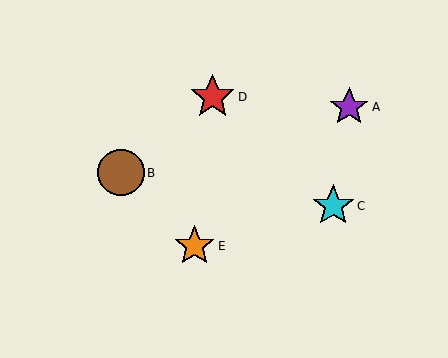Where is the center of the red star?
The center of the red star is at (213, 97).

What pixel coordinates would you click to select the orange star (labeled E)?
Click at (194, 246) to select the orange star E.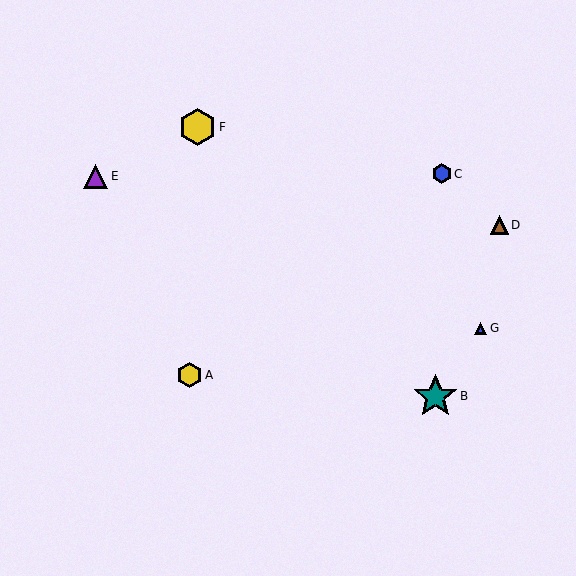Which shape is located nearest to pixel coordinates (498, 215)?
The brown triangle (labeled D) at (499, 225) is nearest to that location.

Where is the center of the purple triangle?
The center of the purple triangle is at (95, 176).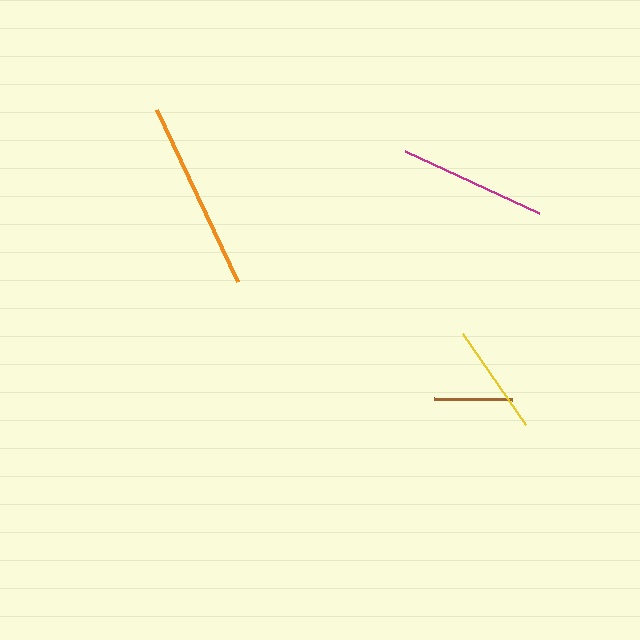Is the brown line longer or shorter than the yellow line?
The yellow line is longer than the brown line.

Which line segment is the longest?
The orange line is the longest at approximately 190 pixels.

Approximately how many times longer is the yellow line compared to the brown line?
The yellow line is approximately 1.4 times the length of the brown line.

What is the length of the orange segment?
The orange segment is approximately 190 pixels long.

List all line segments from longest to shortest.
From longest to shortest: orange, magenta, yellow, brown.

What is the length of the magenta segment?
The magenta segment is approximately 147 pixels long.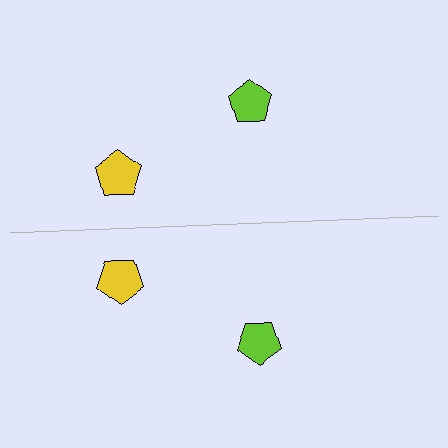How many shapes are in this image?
There are 4 shapes in this image.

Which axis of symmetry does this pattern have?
The pattern has a horizontal axis of symmetry running through the center of the image.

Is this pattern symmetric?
Yes, this pattern has bilateral (reflection) symmetry.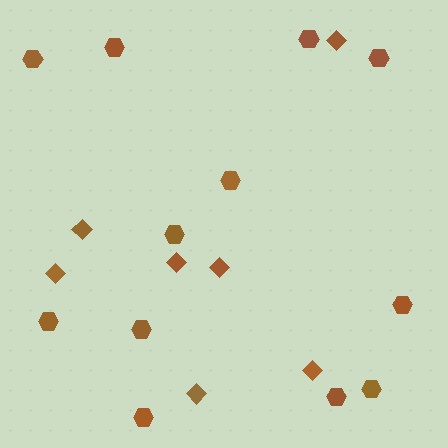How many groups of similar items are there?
There are 2 groups: one group of hexagons (12) and one group of diamonds (7).